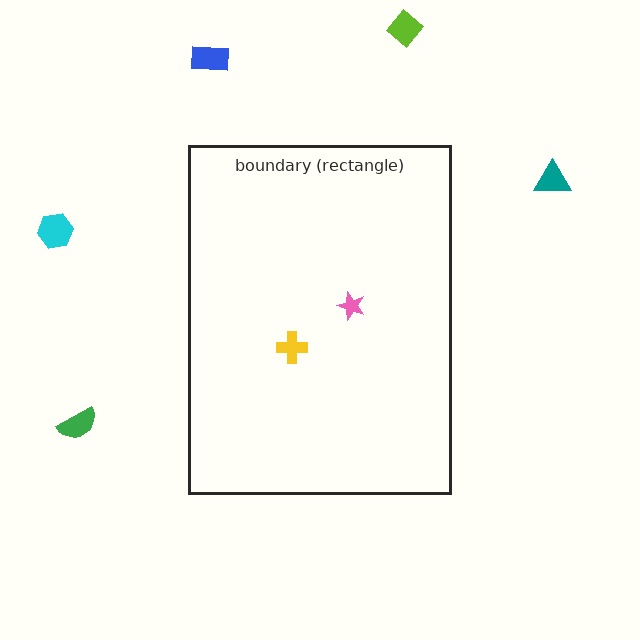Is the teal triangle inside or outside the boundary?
Outside.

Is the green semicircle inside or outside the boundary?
Outside.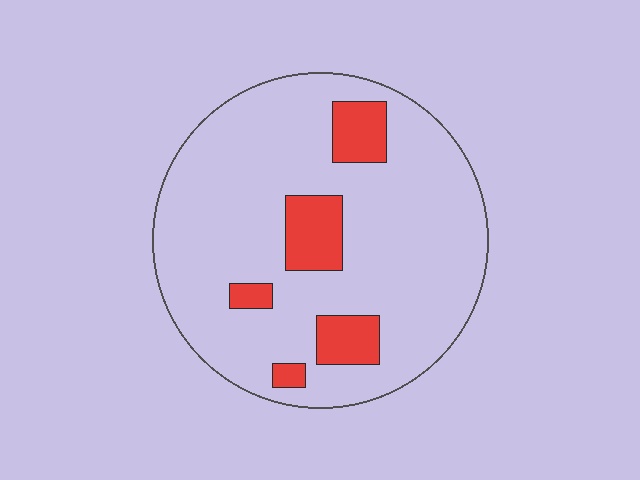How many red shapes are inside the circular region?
5.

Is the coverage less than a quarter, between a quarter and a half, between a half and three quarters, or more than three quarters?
Less than a quarter.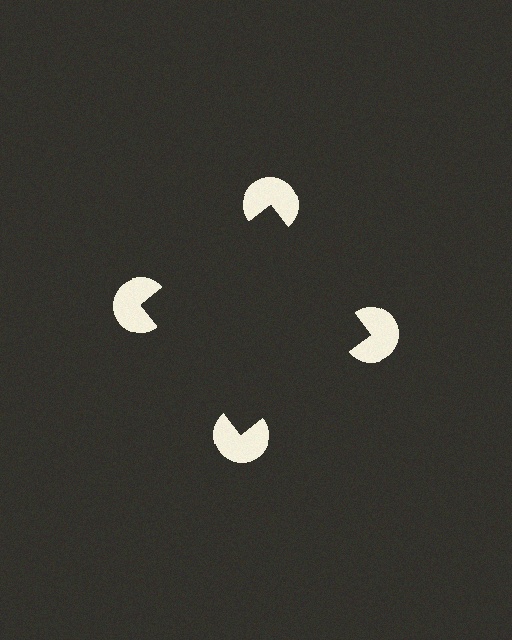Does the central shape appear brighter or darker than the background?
It typically appears slightly darker than the background, even though no actual brightness change is drawn.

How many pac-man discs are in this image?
There are 4 — one at each vertex of the illusory square.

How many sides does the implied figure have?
4 sides.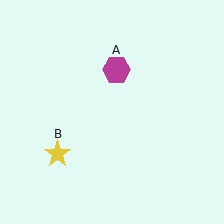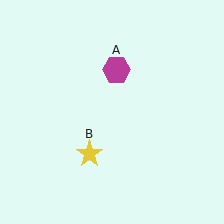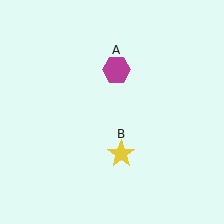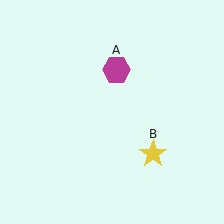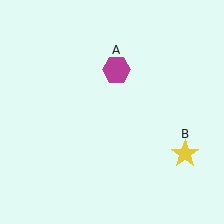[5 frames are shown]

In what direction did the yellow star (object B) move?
The yellow star (object B) moved right.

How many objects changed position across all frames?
1 object changed position: yellow star (object B).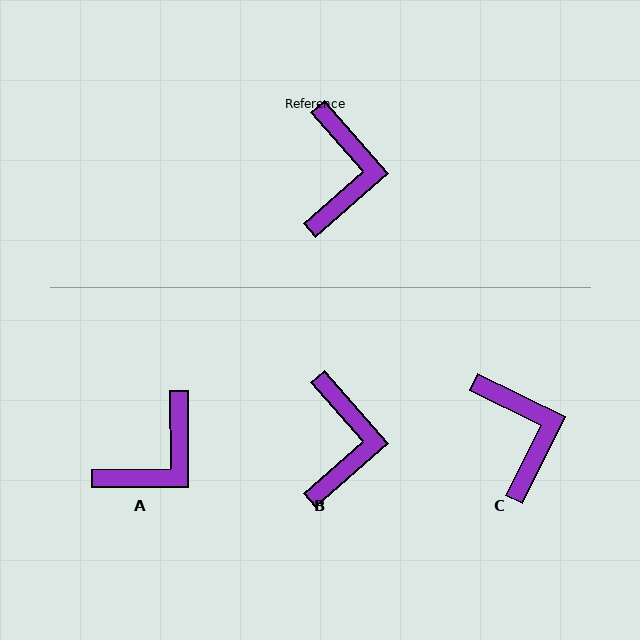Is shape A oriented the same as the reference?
No, it is off by about 41 degrees.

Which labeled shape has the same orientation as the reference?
B.